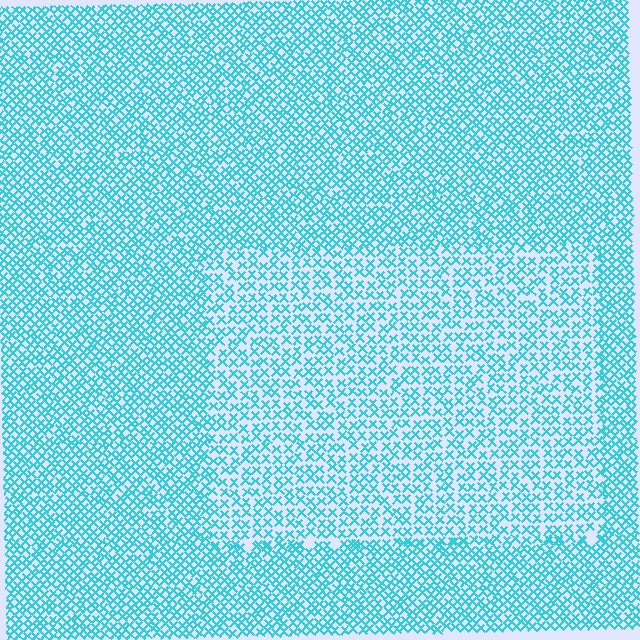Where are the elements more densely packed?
The elements are more densely packed outside the rectangle boundary.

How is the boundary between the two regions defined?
The boundary is defined by a change in element density (approximately 1.6x ratio). All elements are the same color, size, and shape.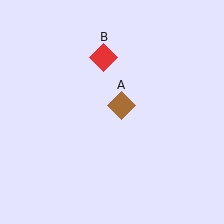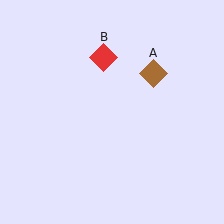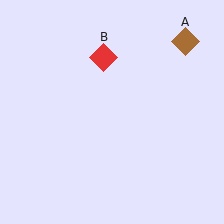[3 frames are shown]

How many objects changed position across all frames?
1 object changed position: brown diamond (object A).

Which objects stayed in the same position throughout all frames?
Red diamond (object B) remained stationary.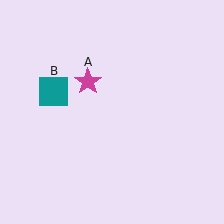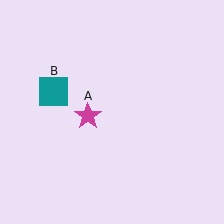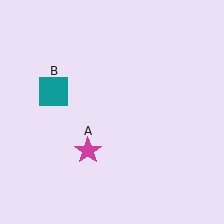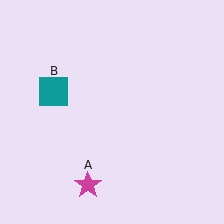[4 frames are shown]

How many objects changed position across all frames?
1 object changed position: magenta star (object A).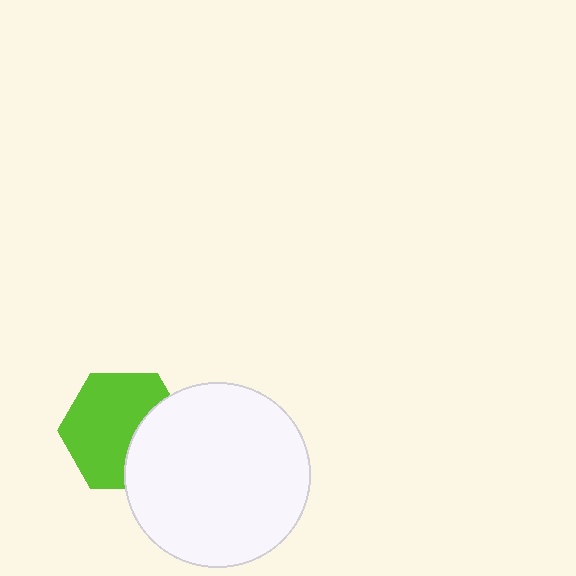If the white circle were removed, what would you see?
You would see the complete lime hexagon.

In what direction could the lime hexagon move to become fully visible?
The lime hexagon could move left. That would shift it out from behind the white circle entirely.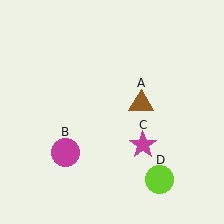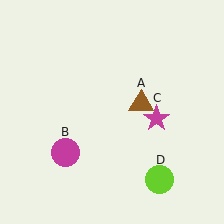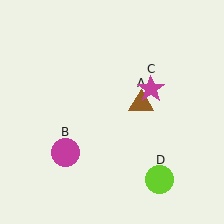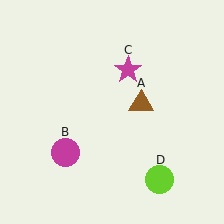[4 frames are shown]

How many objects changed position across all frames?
1 object changed position: magenta star (object C).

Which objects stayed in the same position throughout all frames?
Brown triangle (object A) and magenta circle (object B) and lime circle (object D) remained stationary.